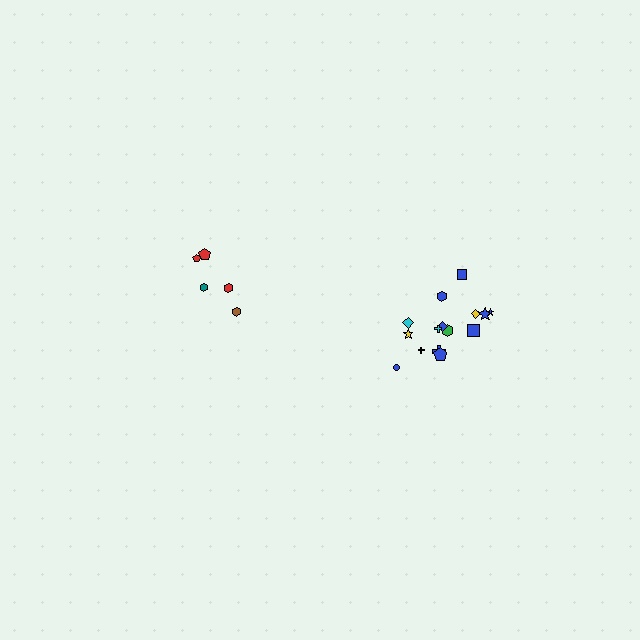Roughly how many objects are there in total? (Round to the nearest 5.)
Roughly 20 objects in total.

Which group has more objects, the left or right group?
The right group.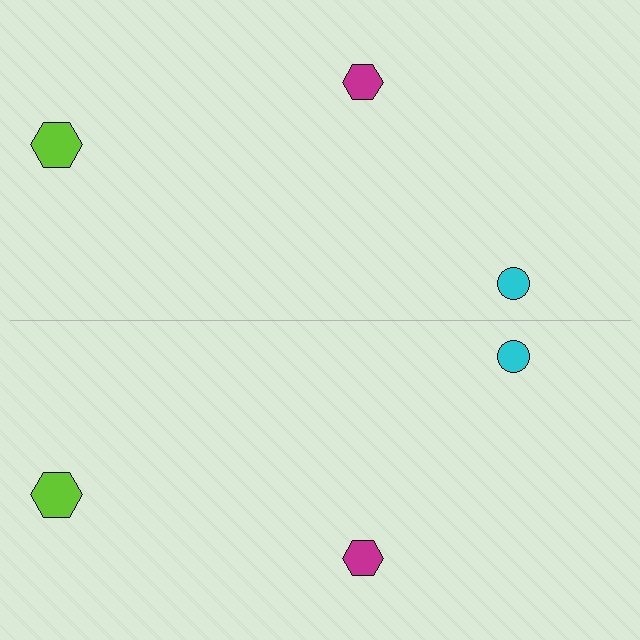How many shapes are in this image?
There are 6 shapes in this image.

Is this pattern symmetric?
Yes, this pattern has bilateral (reflection) symmetry.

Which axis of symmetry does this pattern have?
The pattern has a horizontal axis of symmetry running through the center of the image.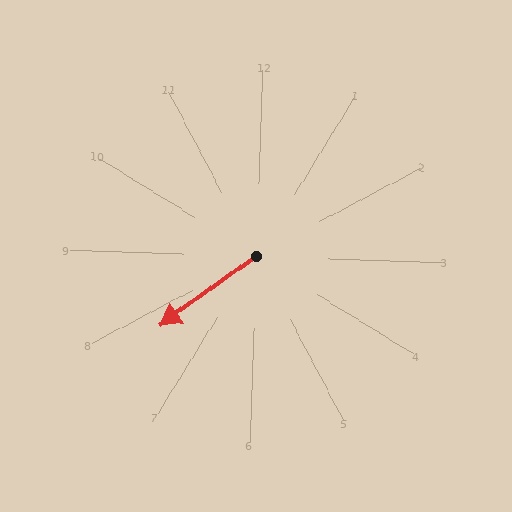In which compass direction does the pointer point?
Southwest.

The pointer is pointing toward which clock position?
Roughly 8 o'clock.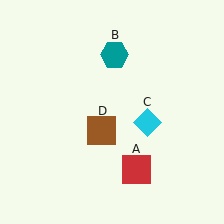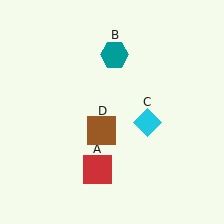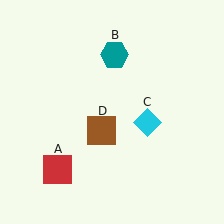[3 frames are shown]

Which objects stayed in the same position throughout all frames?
Teal hexagon (object B) and cyan diamond (object C) and brown square (object D) remained stationary.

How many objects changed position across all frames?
1 object changed position: red square (object A).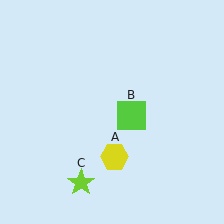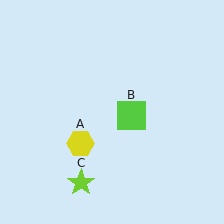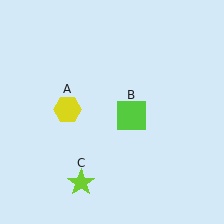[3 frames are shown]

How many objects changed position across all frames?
1 object changed position: yellow hexagon (object A).